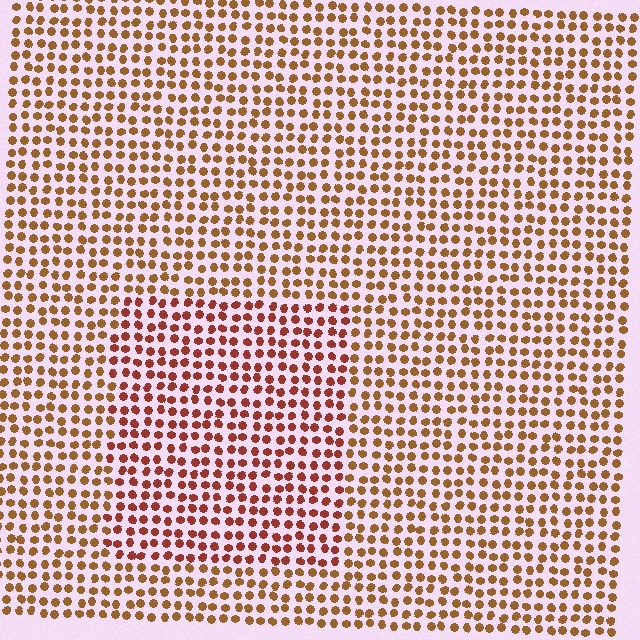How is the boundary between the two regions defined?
The boundary is defined purely by a slight shift in hue (about 26 degrees). Spacing, size, and orientation are identical on both sides.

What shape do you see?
I see a rectangle.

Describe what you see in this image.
The image is filled with small brown elements in a uniform arrangement. A rectangle-shaped region is visible where the elements are tinted to a slightly different hue, forming a subtle color boundary.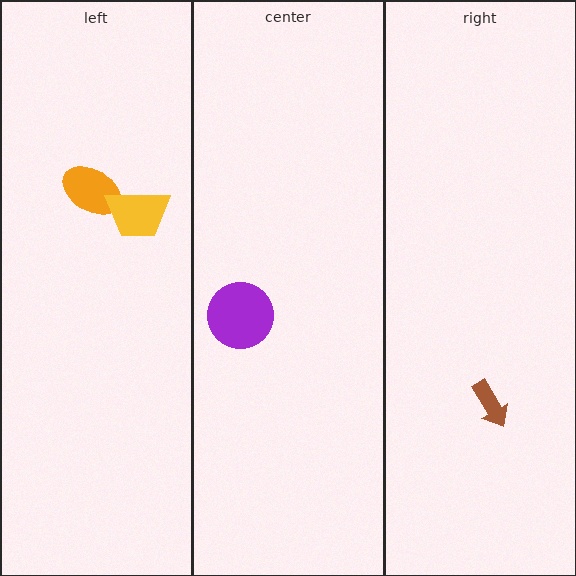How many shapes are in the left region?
2.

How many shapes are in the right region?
1.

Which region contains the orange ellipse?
The left region.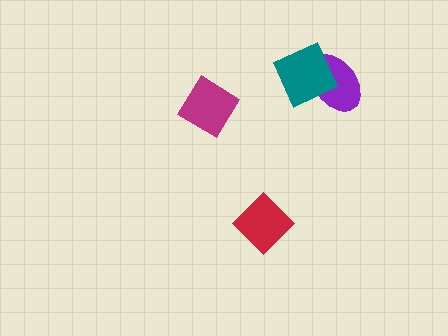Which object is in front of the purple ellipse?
The teal diamond is in front of the purple ellipse.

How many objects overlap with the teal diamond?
1 object overlaps with the teal diamond.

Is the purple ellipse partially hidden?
Yes, it is partially covered by another shape.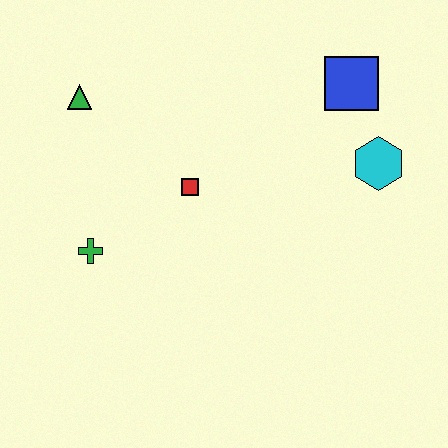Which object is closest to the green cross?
The red square is closest to the green cross.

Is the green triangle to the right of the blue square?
No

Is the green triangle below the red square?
No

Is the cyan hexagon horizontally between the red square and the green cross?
No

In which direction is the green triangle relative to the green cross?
The green triangle is above the green cross.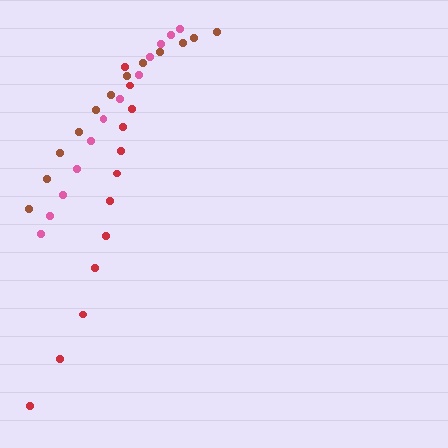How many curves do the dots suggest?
There are 3 distinct paths.